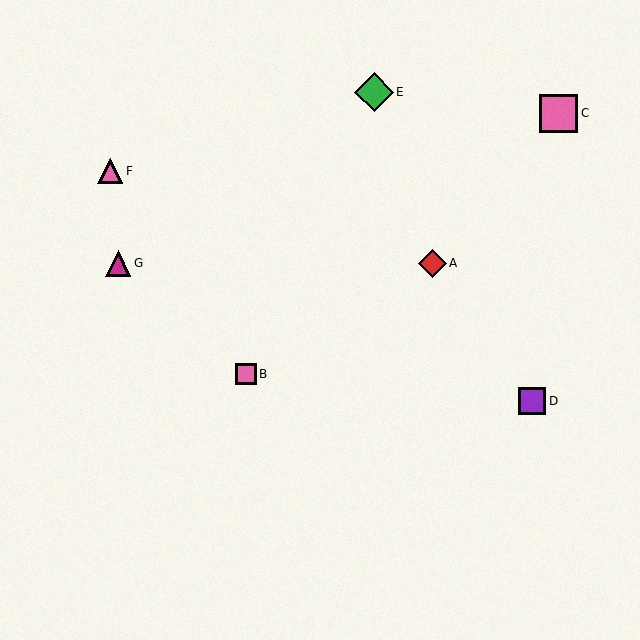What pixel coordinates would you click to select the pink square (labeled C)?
Click at (558, 113) to select the pink square C.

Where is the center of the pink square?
The center of the pink square is at (246, 374).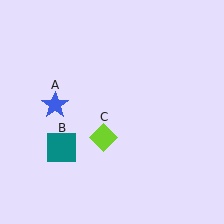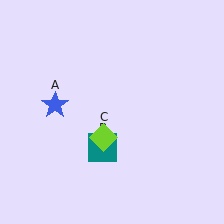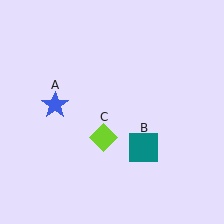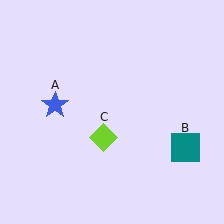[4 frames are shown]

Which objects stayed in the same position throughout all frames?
Blue star (object A) and lime diamond (object C) remained stationary.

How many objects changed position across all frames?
1 object changed position: teal square (object B).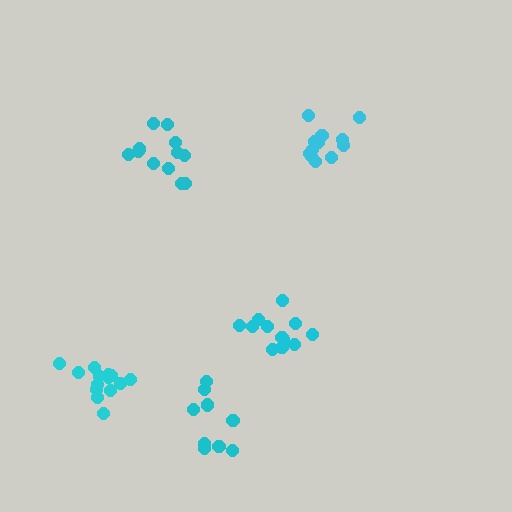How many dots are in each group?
Group 1: 12 dots, Group 2: 12 dots, Group 3: 14 dots, Group 4: 12 dots, Group 5: 9 dots (59 total).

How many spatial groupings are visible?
There are 5 spatial groupings.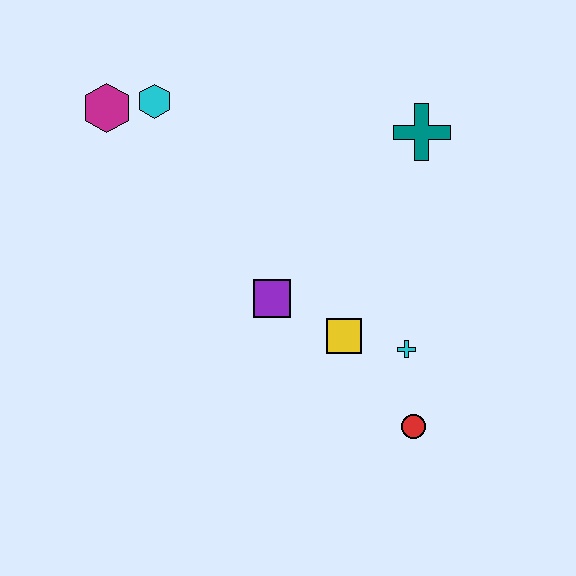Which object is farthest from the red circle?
The magenta hexagon is farthest from the red circle.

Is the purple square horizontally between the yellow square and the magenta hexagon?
Yes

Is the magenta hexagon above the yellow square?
Yes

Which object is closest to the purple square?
The yellow square is closest to the purple square.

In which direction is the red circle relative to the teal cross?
The red circle is below the teal cross.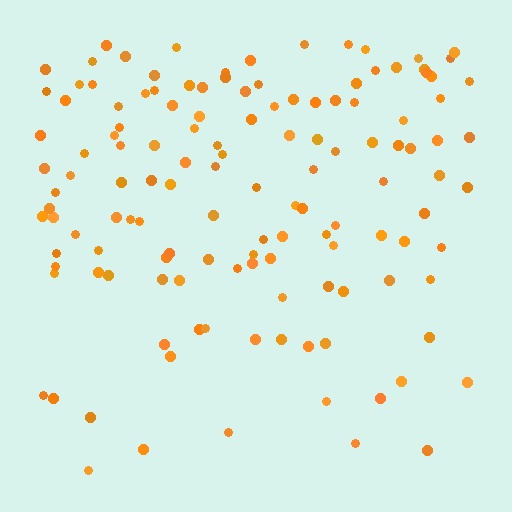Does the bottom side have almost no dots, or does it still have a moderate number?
Still a moderate number, just noticeably fewer than the top.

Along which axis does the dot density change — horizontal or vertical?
Vertical.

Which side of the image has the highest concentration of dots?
The top.